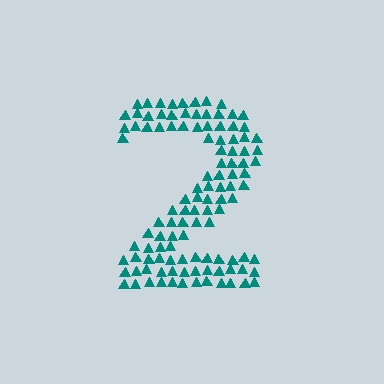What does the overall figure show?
The overall figure shows the digit 2.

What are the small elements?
The small elements are triangles.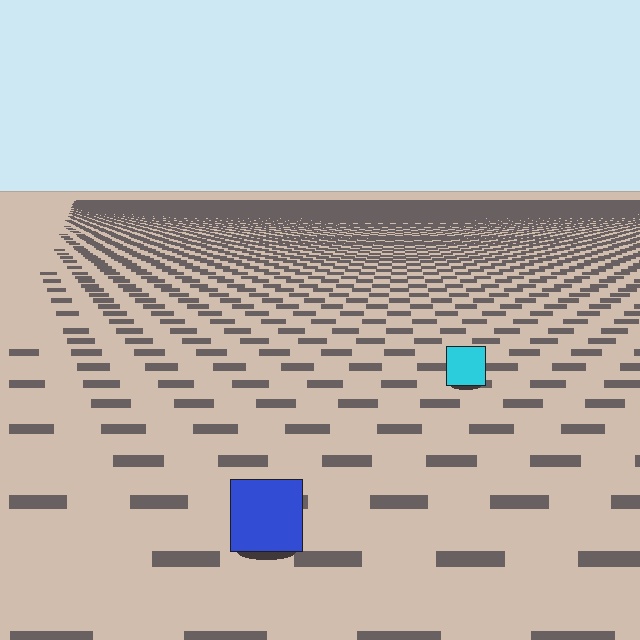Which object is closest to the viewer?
The blue square is closest. The texture marks near it are larger and more spread out.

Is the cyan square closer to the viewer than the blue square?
No. The blue square is closer — you can tell from the texture gradient: the ground texture is coarser near it.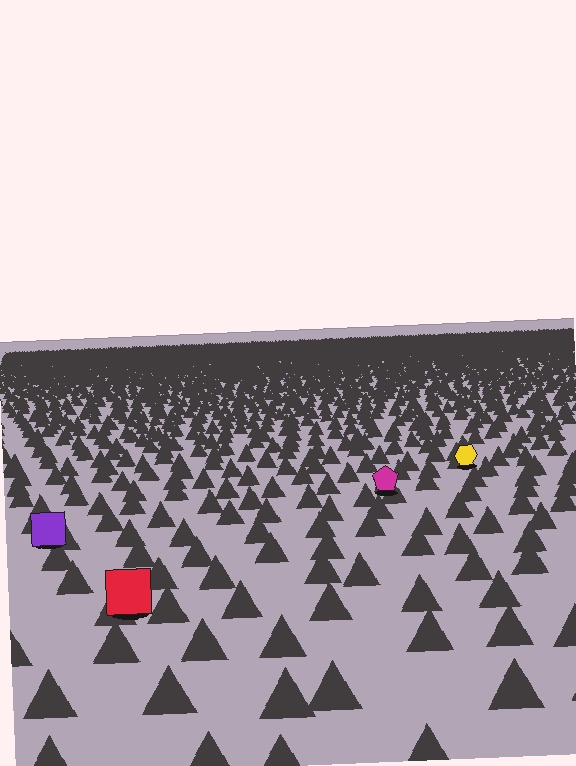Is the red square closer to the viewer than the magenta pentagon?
Yes. The red square is closer — you can tell from the texture gradient: the ground texture is coarser near it.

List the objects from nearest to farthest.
From nearest to farthest: the red square, the purple square, the magenta pentagon, the yellow hexagon.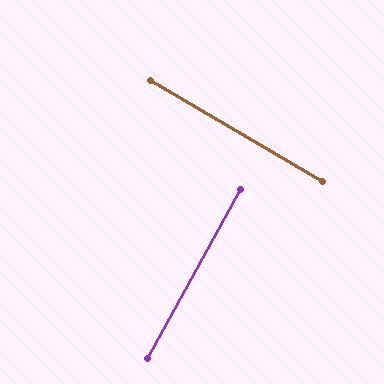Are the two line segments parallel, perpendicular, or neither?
Perpendicular — they meet at approximately 88°.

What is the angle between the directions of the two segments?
Approximately 88 degrees.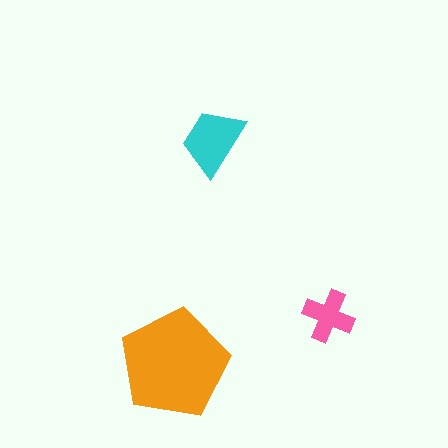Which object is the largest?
The orange pentagon.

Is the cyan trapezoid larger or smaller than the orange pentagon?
Smaller.